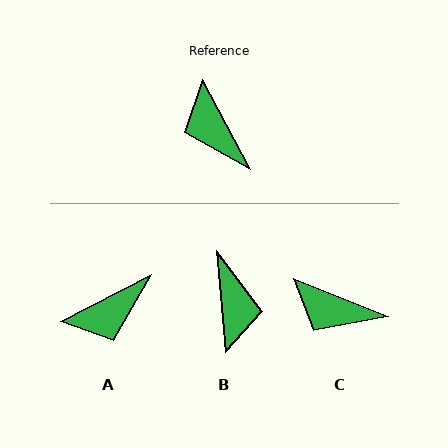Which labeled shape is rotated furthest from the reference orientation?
B, about 156 degrees away.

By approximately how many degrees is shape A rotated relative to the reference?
Approximately 89 degrees counter-clockwise.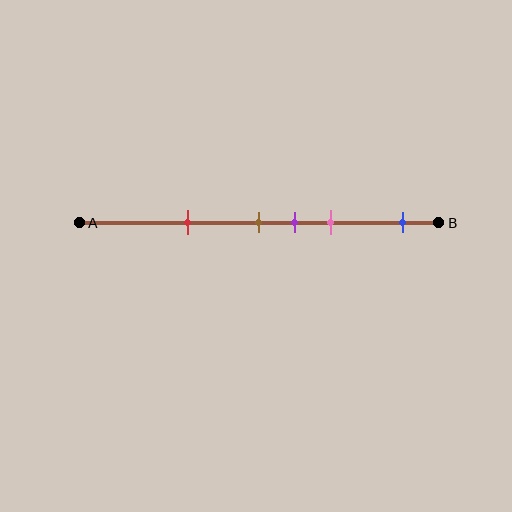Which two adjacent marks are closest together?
The brown and purple marks are the closest adjacent pair.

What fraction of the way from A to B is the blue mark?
The blue mark is approximately 90% (0.9) of the way from A to B.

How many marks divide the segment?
There are 5 marks dividing the segment.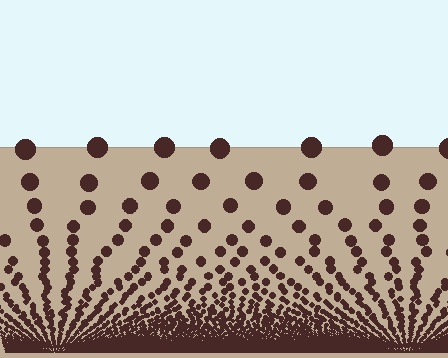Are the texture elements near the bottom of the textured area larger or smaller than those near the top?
Smaller. The gradient is inverted — elements near the bottom are smaller and denser.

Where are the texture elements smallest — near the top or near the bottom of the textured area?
Near the bottom.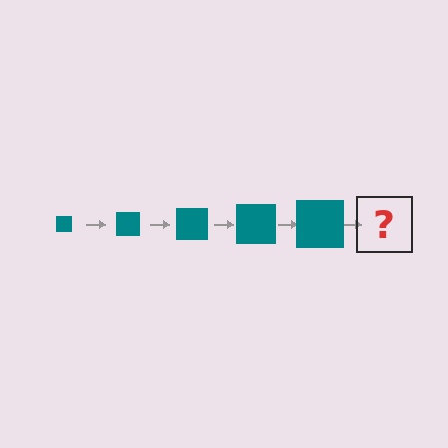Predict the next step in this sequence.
The next step is a teal square, larger than the previous one.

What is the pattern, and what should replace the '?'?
The pattern is that the square gets progressively larger each step. The '?' should be a teal square, larger than the previous one.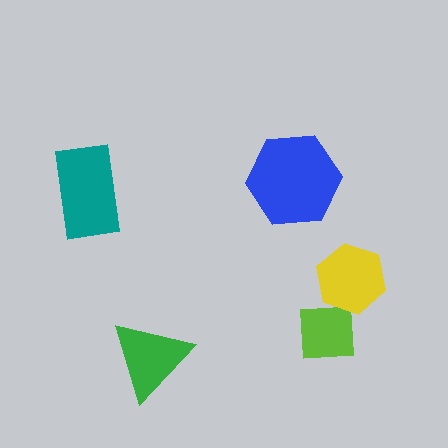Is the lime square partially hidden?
Yes, it is partially covered by another shape.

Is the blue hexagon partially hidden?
No, no other shape covers it.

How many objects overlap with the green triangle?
0 objects overlap with the green triangle.